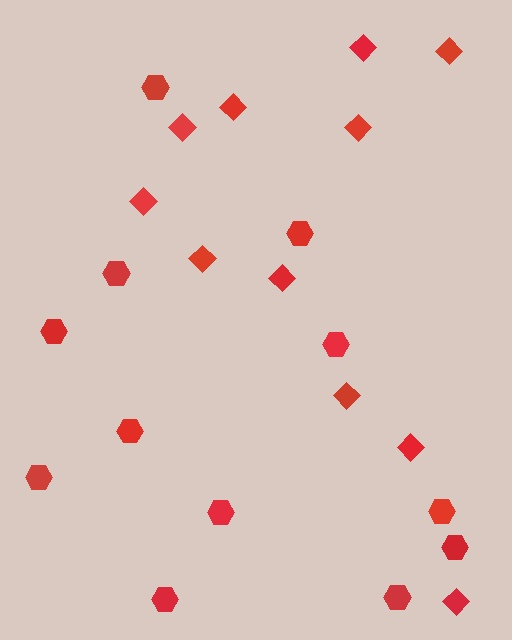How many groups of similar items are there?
There are 2 groups: one group of hexagons (12) and one group of diamonds (11).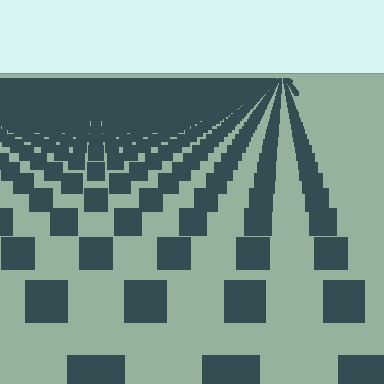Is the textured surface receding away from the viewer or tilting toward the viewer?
The surface is receding away from the viewer. Texture elements get smaller and denser toward the top.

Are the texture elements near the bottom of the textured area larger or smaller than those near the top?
Larger. Near the bottom, elements are closer to the viewer and appear at a bigger on-screen size.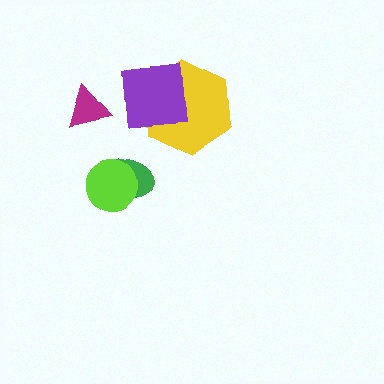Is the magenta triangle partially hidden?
No, no other shape covers it.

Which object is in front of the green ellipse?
The lime circle is in front of the green ellipse.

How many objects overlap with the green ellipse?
1 object overlaps with the green ellipse.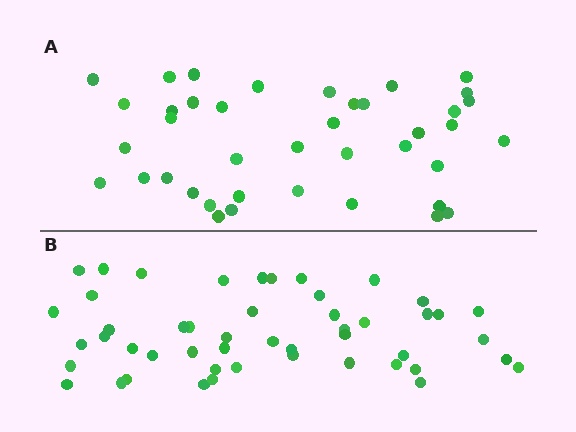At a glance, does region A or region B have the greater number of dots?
Region B (the bottom region) has more dots.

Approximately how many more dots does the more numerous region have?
Region B has roughly 8 or so more dots than region A.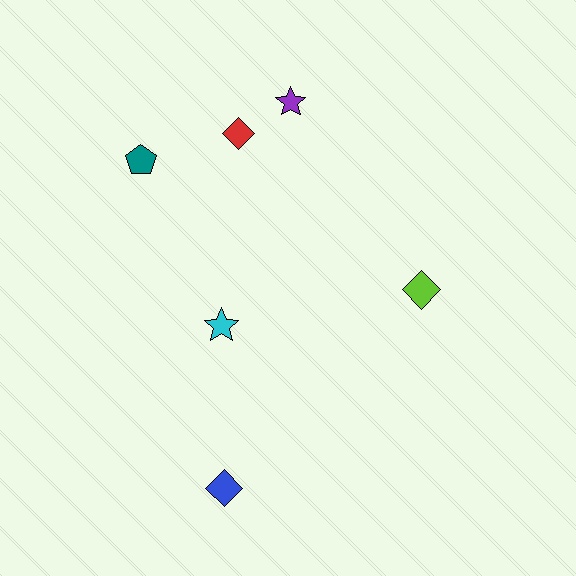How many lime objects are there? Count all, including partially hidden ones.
There is 1 lime object.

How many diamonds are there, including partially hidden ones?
There are 3 diamonds.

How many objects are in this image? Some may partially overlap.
There are 6 objects.